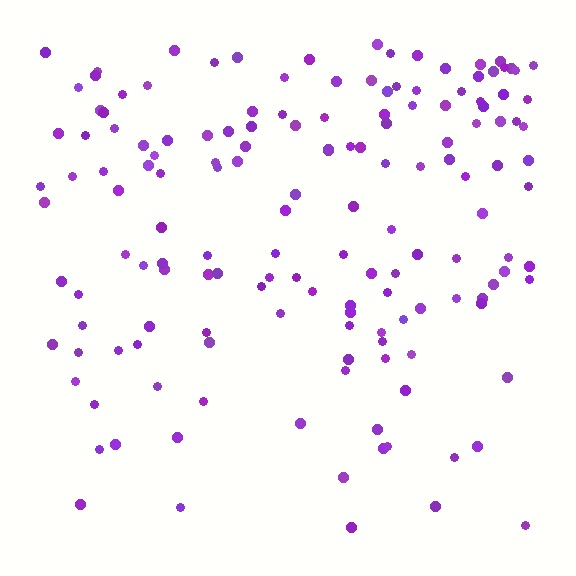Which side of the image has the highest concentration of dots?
The top.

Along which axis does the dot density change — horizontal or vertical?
Vertical.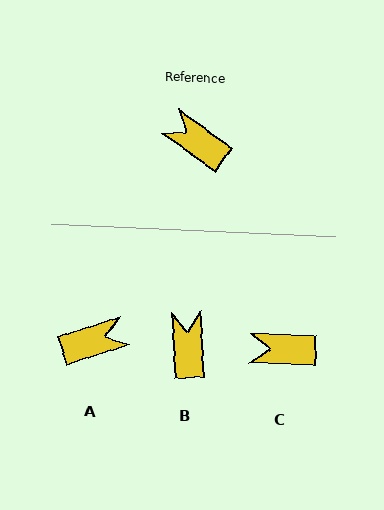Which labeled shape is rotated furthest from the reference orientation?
A, about 126 degrees away.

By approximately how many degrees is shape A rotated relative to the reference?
Approximately 126 degrees clockwise.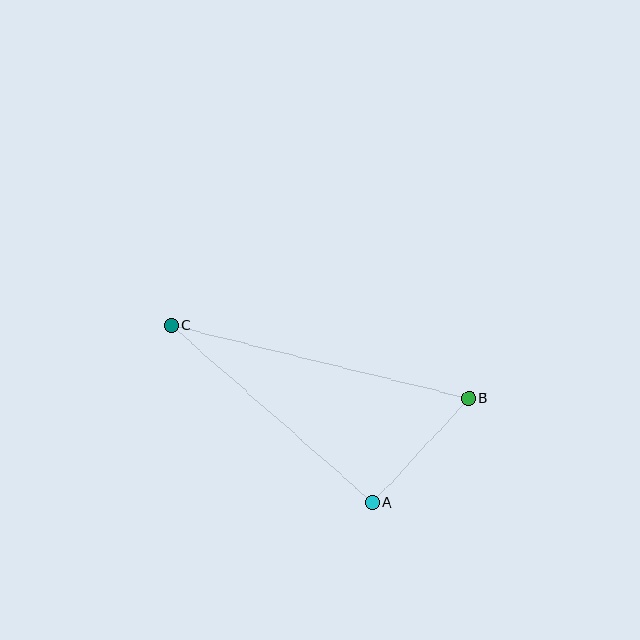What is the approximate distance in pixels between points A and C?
The distance between A and C is approximately 268 pixels.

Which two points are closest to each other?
Points A and B are closest to each other.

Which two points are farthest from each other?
Points B and C are farthest from each other.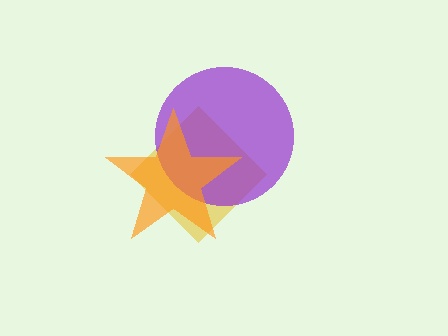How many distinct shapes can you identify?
There are 3 distinct shapes: a yellow diamond, a purple circle, an orange star.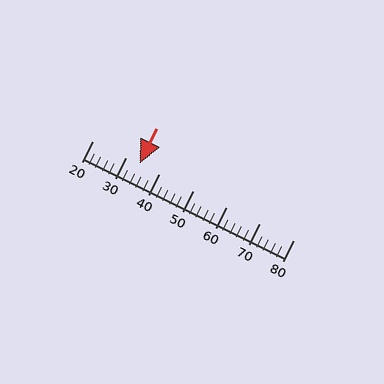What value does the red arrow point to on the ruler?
The red arrow points to approximately 34.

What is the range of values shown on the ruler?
The ruler shows values from 20 to 80.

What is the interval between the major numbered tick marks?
The major tick marks are spaced 10 units apart.